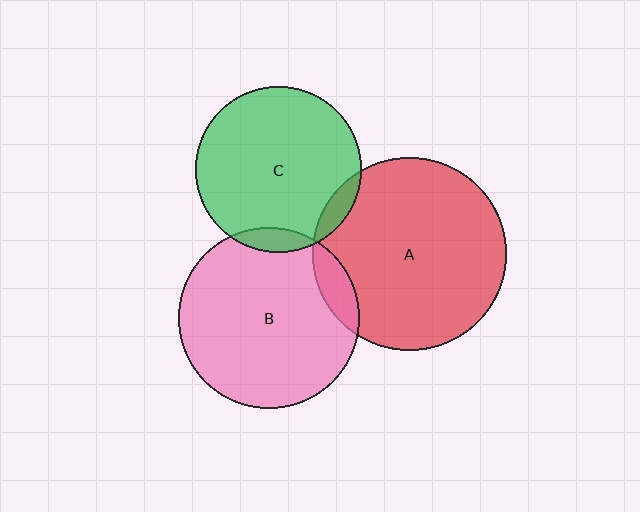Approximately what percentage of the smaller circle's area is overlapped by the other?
Approximately 5%.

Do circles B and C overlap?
Yes.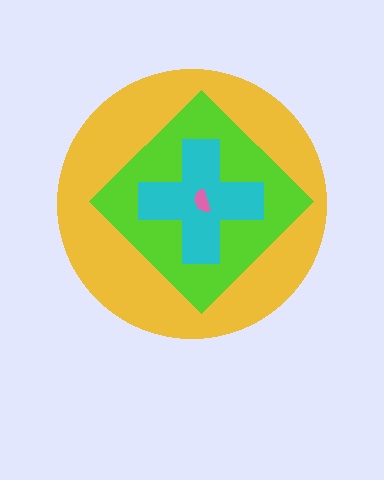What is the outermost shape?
The yellow circle.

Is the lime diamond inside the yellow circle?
Yes.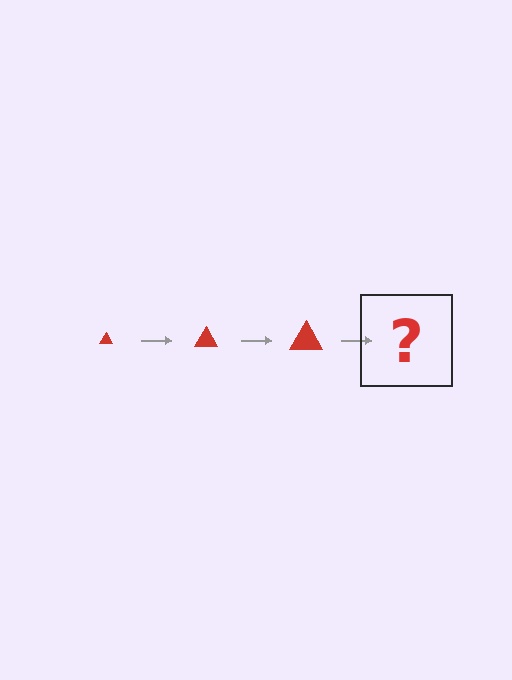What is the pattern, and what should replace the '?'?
The pattern is that the triangle gets progressively larger each step. The '?' should be a red triangle, larger than the previous one.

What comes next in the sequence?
The next element should be a red triangle, larger than the previous one.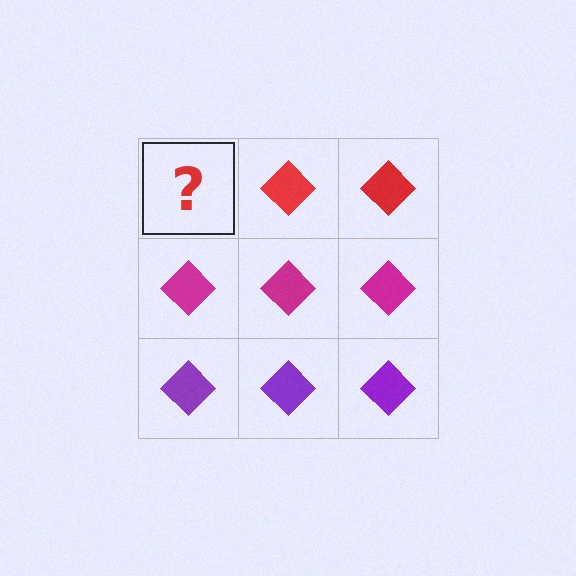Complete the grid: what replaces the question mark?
The question mark should be replaced with a red diamond.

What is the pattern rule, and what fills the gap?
The rule is that each row has a consistent color. The gap should be filled with a red diamond.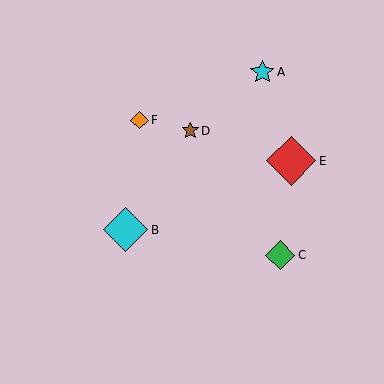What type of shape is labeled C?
Shape C is a green diamond.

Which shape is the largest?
The red diamond (labeled E) is the largest.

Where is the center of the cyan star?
The center of the cyan star is at (262, 72).